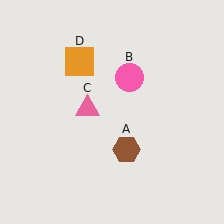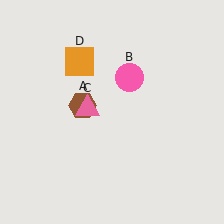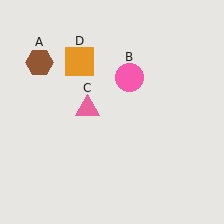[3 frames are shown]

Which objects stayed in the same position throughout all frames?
Pink circle (object B) and pink triangle (object C) and orange square (object D) remained stationary.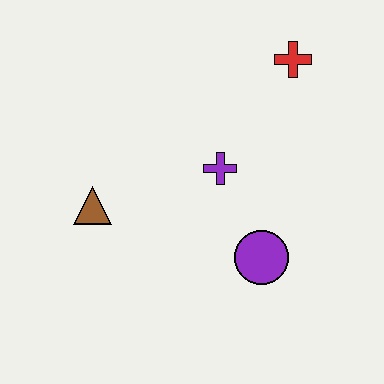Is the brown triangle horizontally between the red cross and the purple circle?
No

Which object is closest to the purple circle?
The purple cross is closest to the purple circle.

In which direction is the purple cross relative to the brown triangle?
The purple cross is to the right of the brown triangle.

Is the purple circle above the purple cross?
No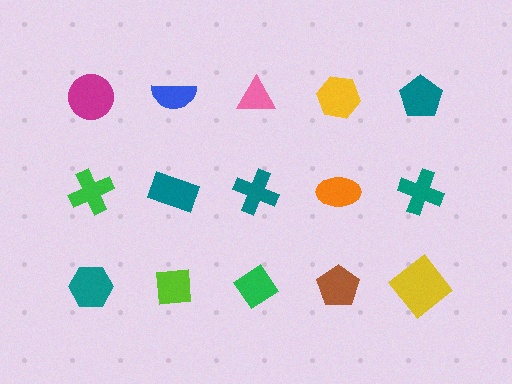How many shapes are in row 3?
5 shapes.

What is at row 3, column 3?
A green diamond.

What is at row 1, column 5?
A teal pentagon.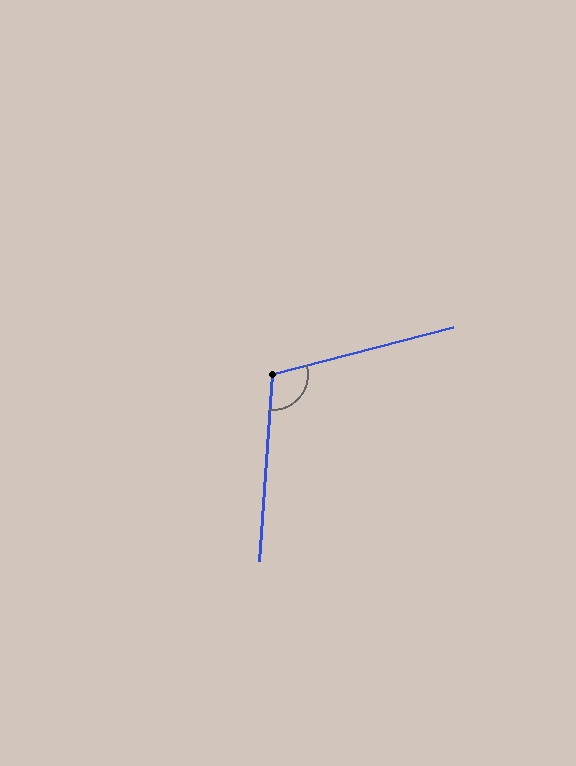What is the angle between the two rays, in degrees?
Approximately 109 degrees.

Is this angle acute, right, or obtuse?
It is obtuse.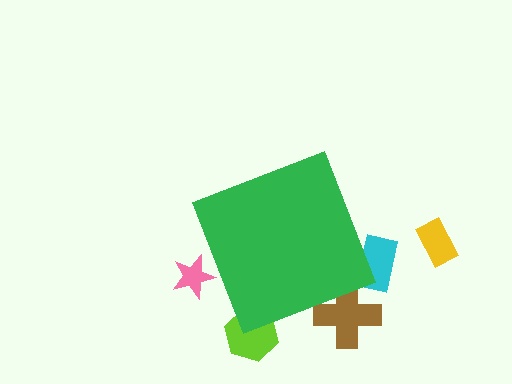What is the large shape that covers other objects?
A green diamond.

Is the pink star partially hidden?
Yes, the pink star is partially hidden behind the green diamond.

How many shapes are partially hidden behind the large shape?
4 shapes are partially hidden.